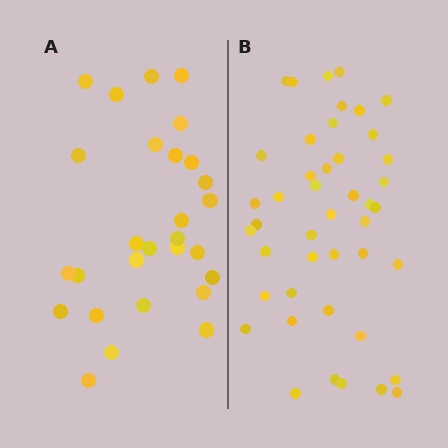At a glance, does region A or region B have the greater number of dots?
Region B (the right region) has more dots.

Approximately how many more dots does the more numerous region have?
Region B has approximately 15 more dots than region A.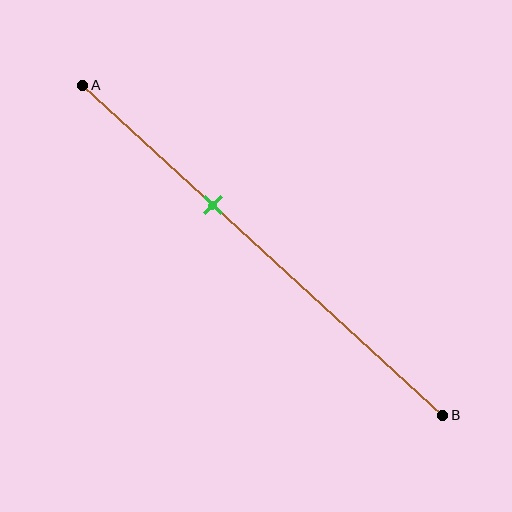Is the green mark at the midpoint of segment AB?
No, the mark is at about 35% from A, not at the 50% midpoint.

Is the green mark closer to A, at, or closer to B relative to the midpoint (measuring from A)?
The green mark is closer to point A than the midpoint of segment AB.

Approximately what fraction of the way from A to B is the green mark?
The green mark is approximately 35% of the way from A to B.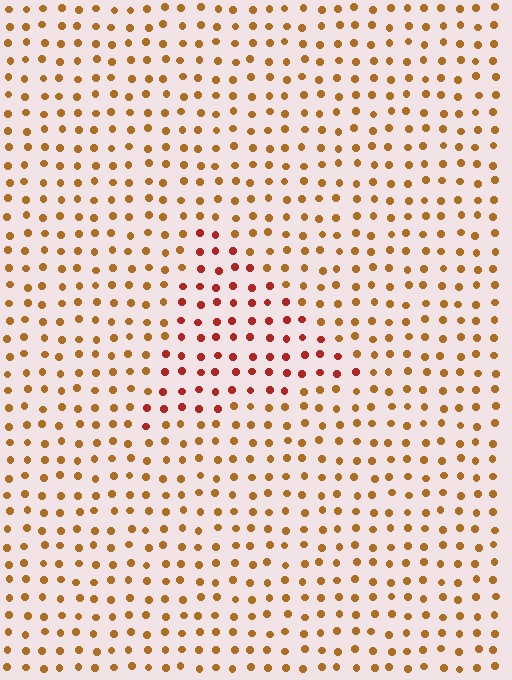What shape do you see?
I see a triangle.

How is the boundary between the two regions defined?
The boundary is defined purely by a slight shift in hue (about 32 degrees). Spacing, size, and orientation are identical on both sides.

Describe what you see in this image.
The image is filled with small brown elements in a uniform arrangement. A triangle-shaped region is visible where the elements are tinted to a slightly different hue, forming a subtle color boundary.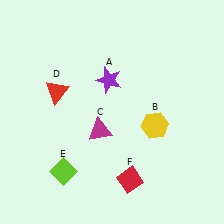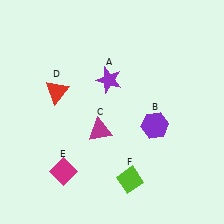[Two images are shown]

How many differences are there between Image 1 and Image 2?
There are 3 differences between the two images.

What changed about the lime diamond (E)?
In Image 1, E is lime. In Image 2, it changed to magenta.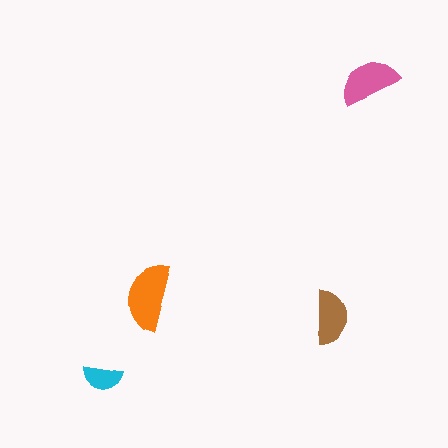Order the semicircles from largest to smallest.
the orange one, the pink one, the brown one, the cyan one.